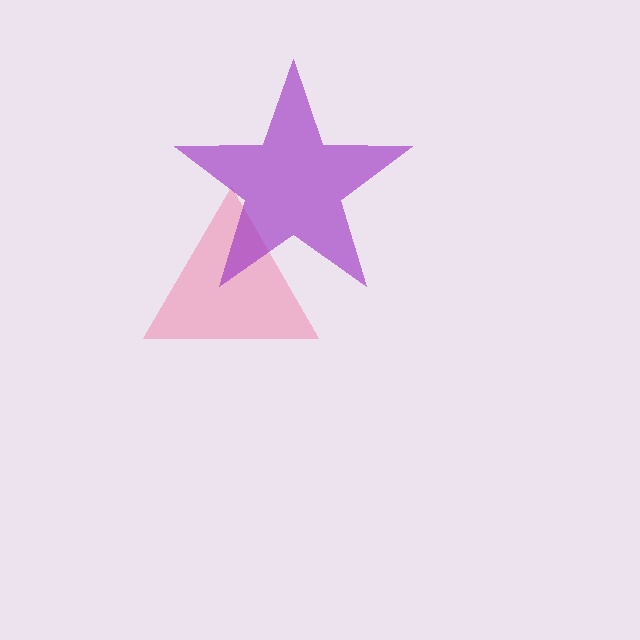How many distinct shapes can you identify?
There are 2 distinct shapes: a pink triangle, a purple star.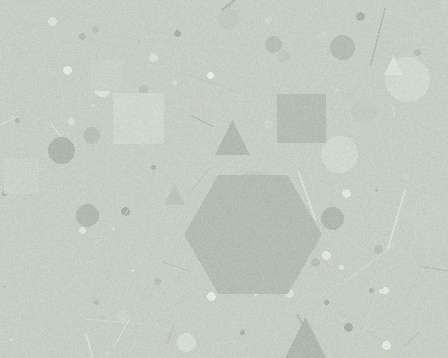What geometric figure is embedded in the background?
A hexagon is embedded in the background.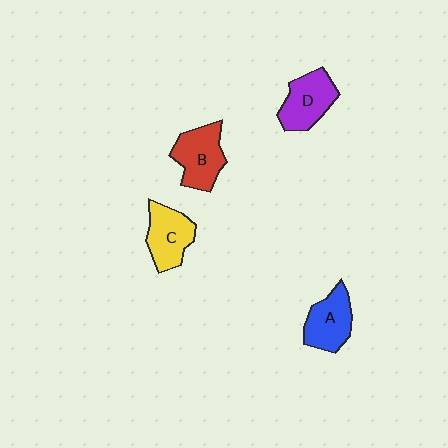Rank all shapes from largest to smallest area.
From largest to smallest: B (red), D (purple), C (yellow), A (blue).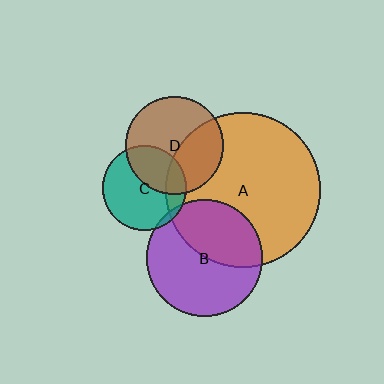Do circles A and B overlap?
Yes.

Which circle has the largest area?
Circle A (orange).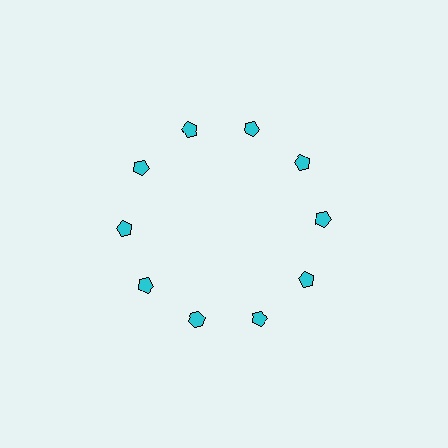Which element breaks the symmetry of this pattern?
The cyan hexagon at roughly the 7 o'clock position breaks the symmetry. All other shapes are cyan pentagons.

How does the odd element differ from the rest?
It has a different shape: hexagon instead of pentagon.